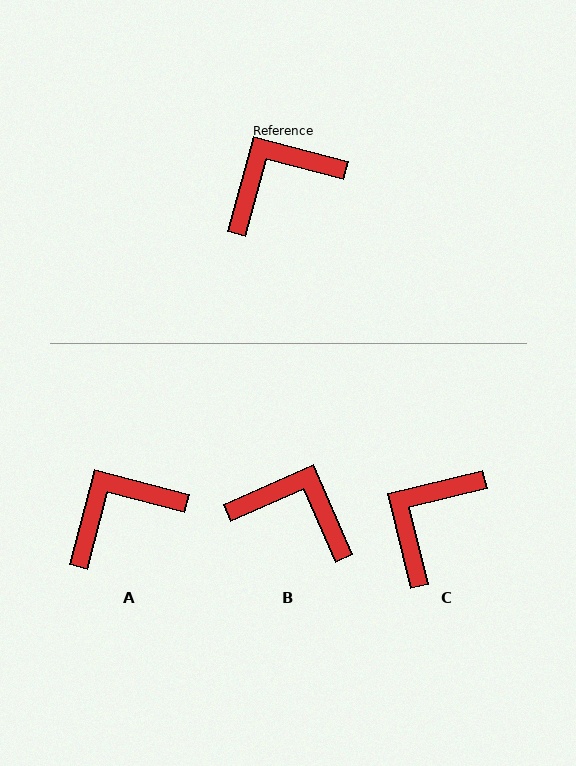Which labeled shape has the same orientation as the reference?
A.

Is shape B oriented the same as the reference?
No, it is off by about 51 degrees.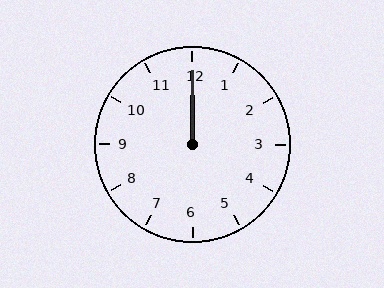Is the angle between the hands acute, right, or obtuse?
It is acute.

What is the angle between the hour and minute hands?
Approximately 0 degrees.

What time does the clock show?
12:00.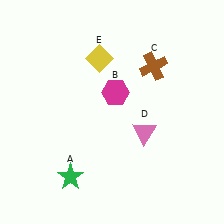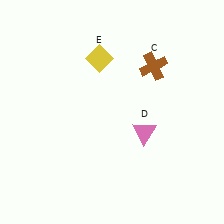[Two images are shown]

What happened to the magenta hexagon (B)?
The magenta hexagon (B) was removed in Image 2. It was in the top-right area of Image 1.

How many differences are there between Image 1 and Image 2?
There are 2 differences between the two images.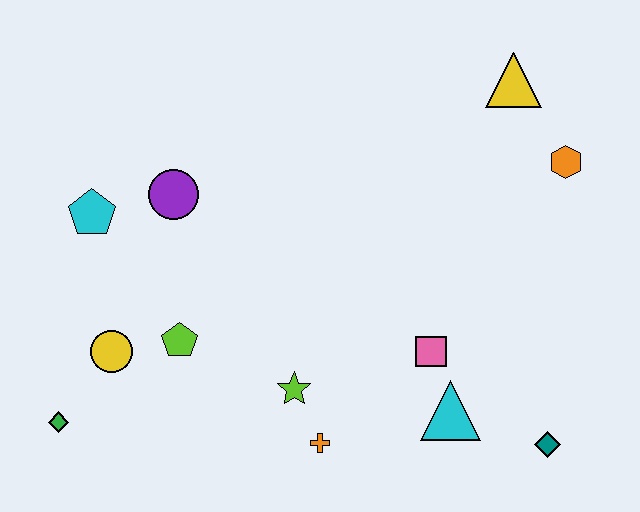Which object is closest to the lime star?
The orange cross is closest to the lime star.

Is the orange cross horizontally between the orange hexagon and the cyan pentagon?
Yes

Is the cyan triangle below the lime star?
Yes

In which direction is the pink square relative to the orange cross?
The pink square is to the right of the orange cross.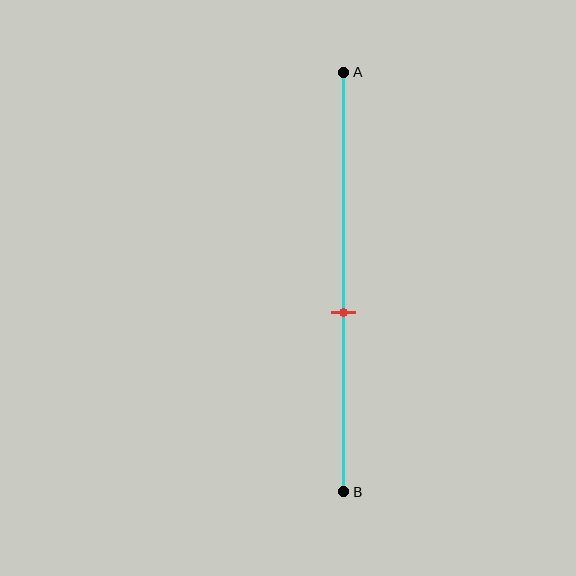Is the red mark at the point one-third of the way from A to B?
No, the mark is at about 55% from A, not at the 33% one-third point.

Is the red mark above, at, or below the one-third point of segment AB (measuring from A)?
The red mark is below the one-third point of segment AB.